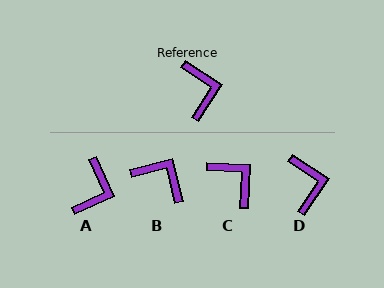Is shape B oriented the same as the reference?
No, it is off by about 47 degrees.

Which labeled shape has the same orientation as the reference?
D.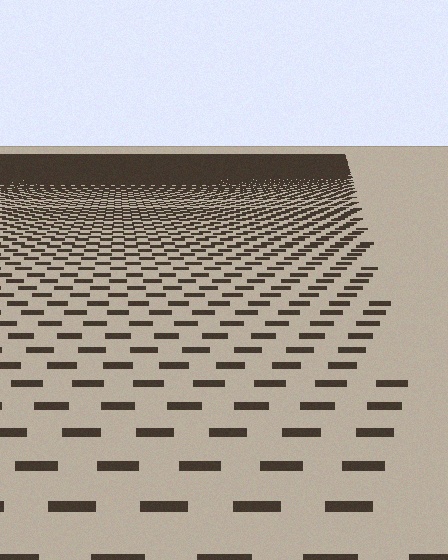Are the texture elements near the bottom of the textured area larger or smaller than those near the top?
Larger. Near the bottom, elements are closer to the viewer and appear at a bigger on-screen size.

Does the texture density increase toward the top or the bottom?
Density increases toward the top.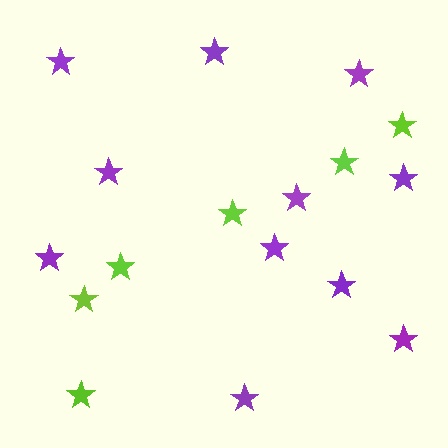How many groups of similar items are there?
There are 2 groups: one group of purple stars (11) and one group of lime stars (6).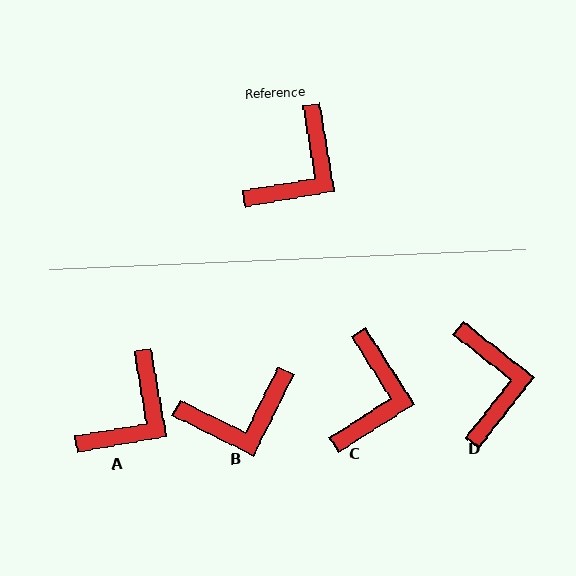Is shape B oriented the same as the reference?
No, it is off by about 36 degrees.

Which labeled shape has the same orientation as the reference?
A.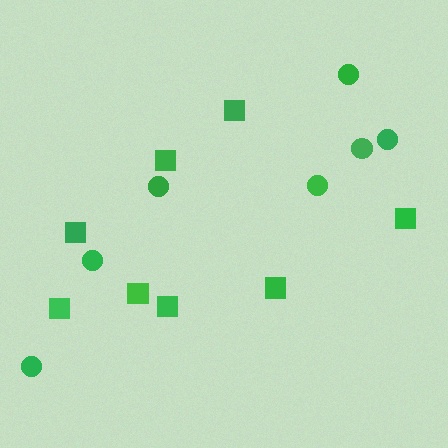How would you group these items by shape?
There are 2 groups: one group of squares (8) and one group of circles (7).